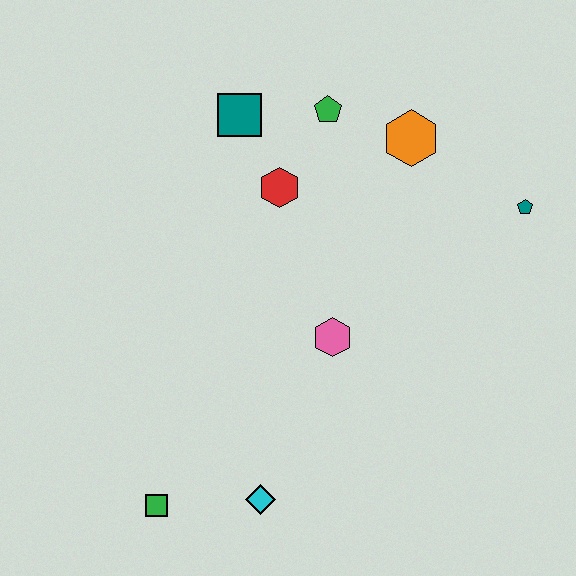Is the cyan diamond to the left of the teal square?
No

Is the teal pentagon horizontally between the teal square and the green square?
No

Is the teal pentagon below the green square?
No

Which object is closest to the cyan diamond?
The green square is closest to the cyan diamond.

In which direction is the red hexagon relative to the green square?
The red hexagon is above the green square.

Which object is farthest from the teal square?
The green square is farthest from the teal square.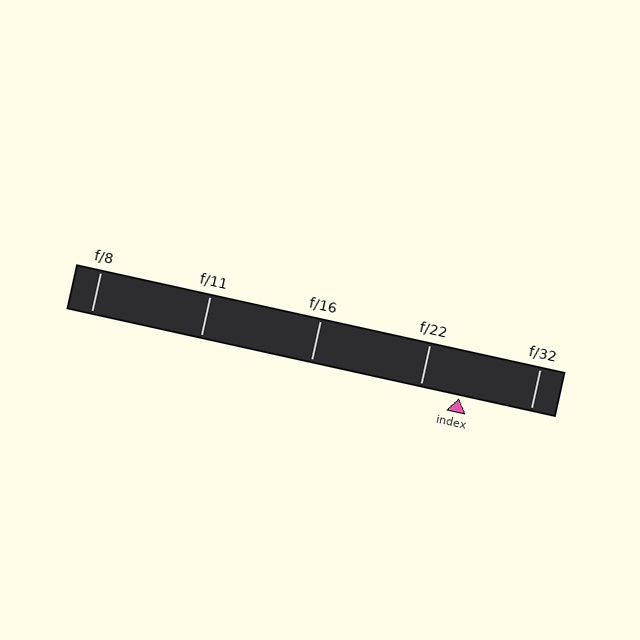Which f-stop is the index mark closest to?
The index mark is closest to f/22.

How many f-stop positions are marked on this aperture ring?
There are 5 f-stop positions marked.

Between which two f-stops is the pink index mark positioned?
The index mark is between f/22 and f/32.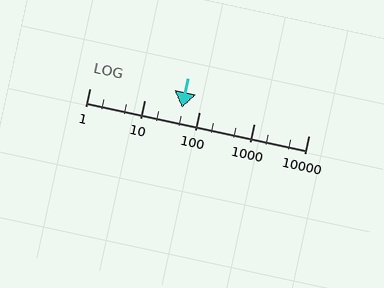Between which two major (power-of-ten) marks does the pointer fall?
The pointer is between 10 and 100.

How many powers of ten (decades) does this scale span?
The scale spans 4 decades, from 1 to 10000.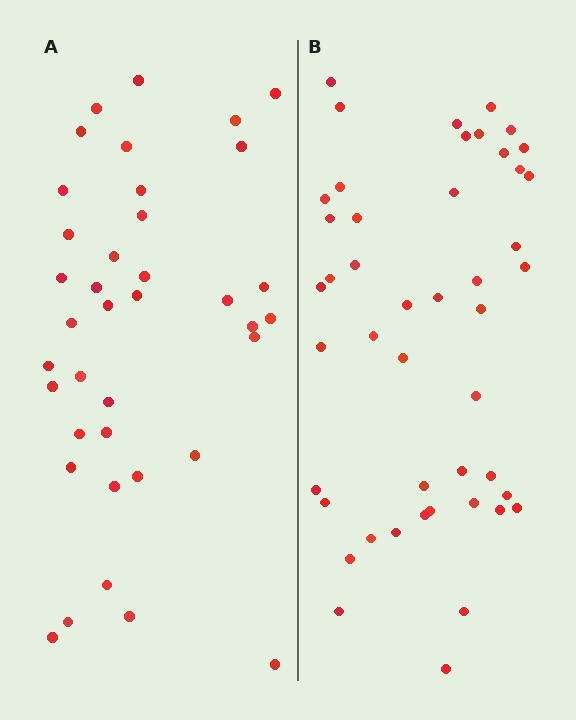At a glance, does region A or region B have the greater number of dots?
Region B (the right region) has more dots.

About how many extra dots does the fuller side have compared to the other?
Region B has roughly 8 or so more dots than region A.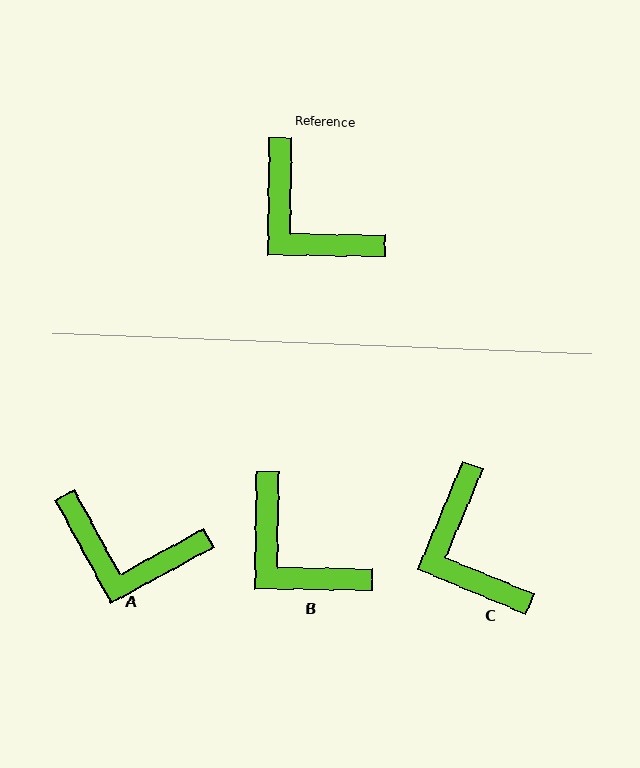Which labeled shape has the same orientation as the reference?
B.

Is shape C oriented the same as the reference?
No, it is off by about 22 degrees.